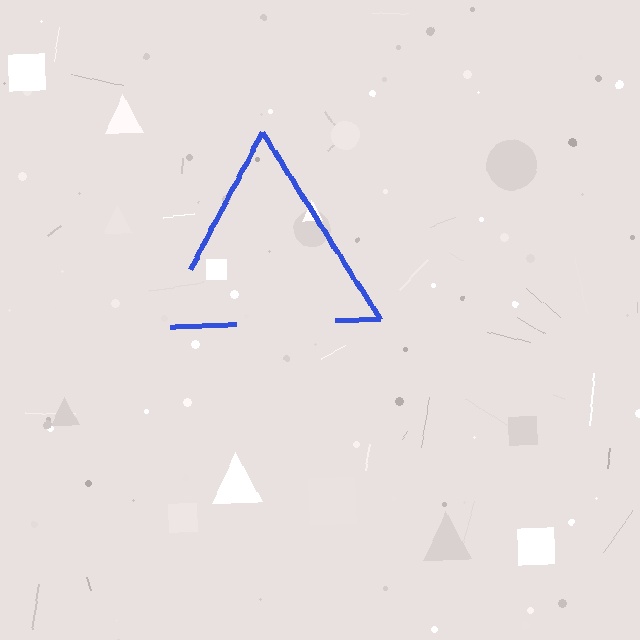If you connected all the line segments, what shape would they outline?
They would outline a triangle.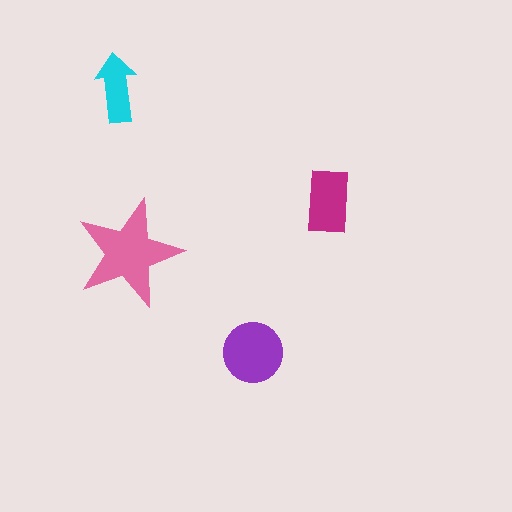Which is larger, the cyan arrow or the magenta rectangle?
The magenta rectangle.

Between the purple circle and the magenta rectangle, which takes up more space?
The purple circle.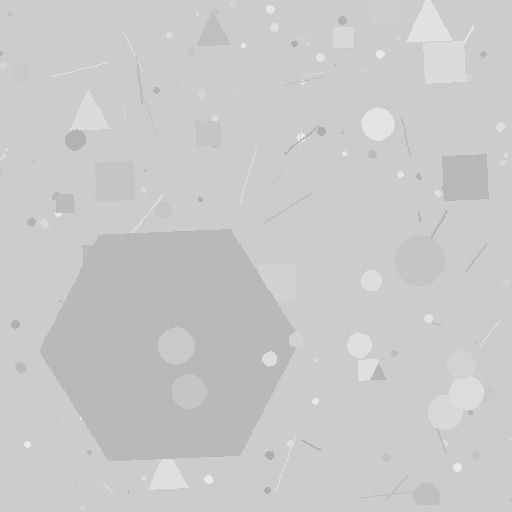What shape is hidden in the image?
A hexagon is hidden in the image.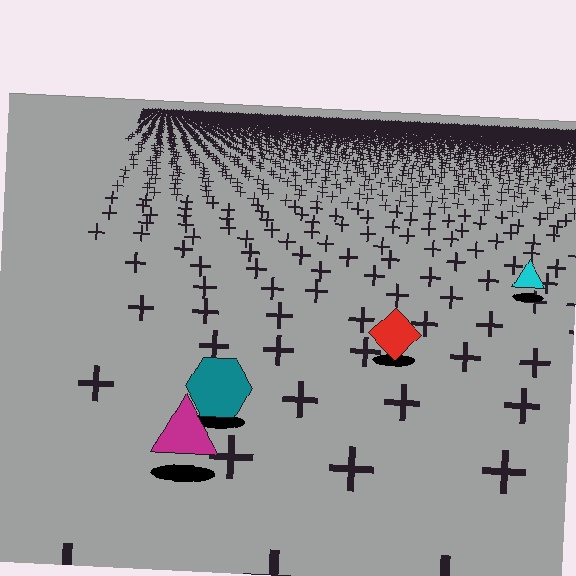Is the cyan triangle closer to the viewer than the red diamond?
No. The red diamond is closer — you can tell from the texture gradient: the ground texture is coarser near it.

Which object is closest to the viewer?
The magenta triangle is closest. The texture marks near it are larger and more spread out.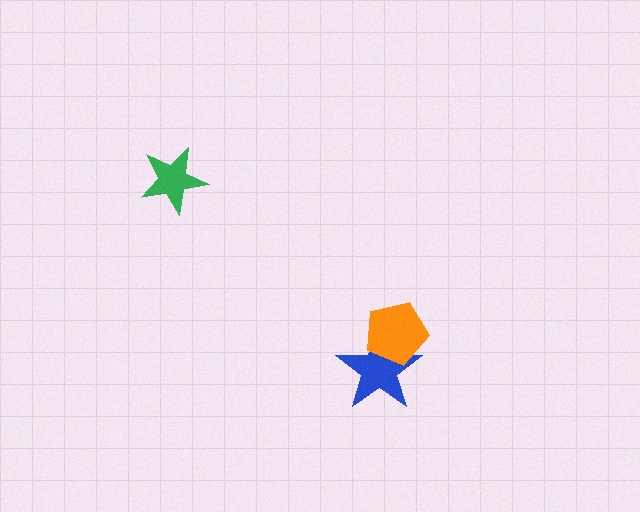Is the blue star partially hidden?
Yes, it is partially covered by another shape.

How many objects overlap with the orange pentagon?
1 object overlaps with the orange pentagon.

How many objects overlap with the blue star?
1 object overlaps with the blue star.